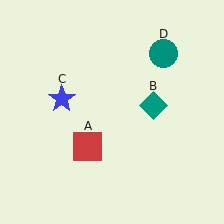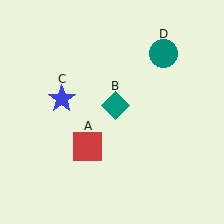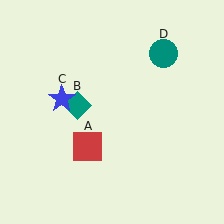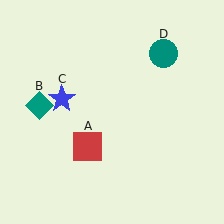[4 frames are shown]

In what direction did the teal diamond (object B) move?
The teal diamond (object B) moved left.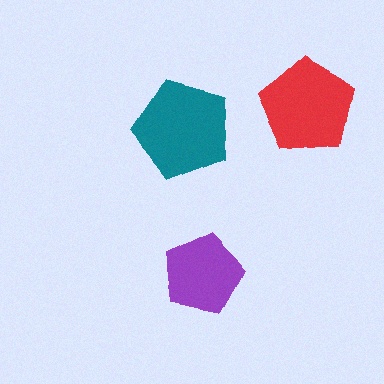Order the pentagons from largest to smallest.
the teal one, the red one, the purple one.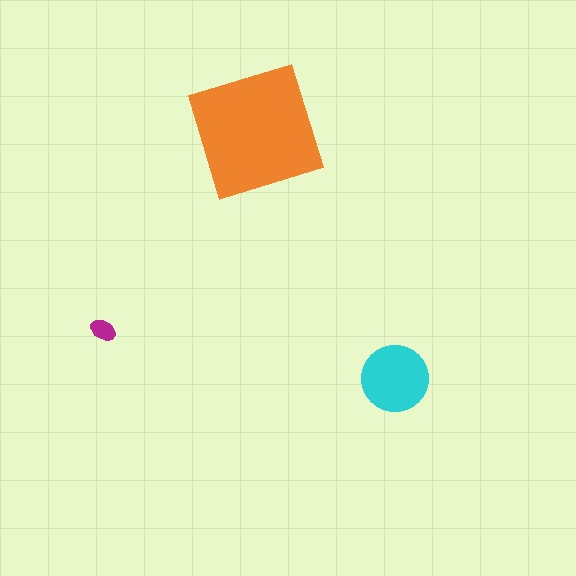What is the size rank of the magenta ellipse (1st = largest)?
3rd.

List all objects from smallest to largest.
The magenta ellipse, the cyan circle, the orange square.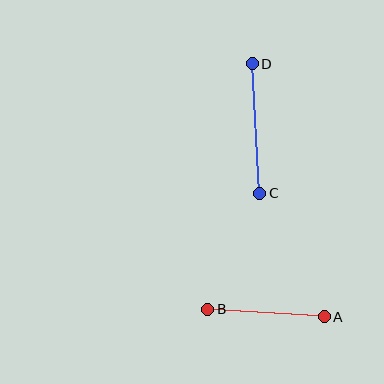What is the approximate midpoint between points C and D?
The midpoint is at approximately (256, 129) pixels.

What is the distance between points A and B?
The distance is approximately 117 pixels.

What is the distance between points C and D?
The distance is approximately 130 pixels.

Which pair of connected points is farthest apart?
Points C and D are farthest apart.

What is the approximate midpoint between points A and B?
The midpoint is at approximately (266, 313) pixels.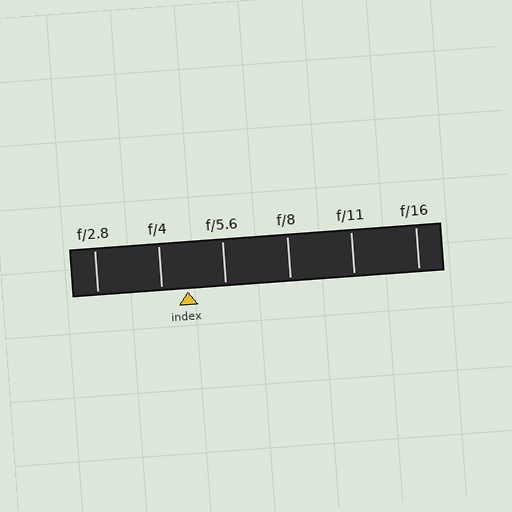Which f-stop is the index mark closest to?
The index mark is closest to f/4.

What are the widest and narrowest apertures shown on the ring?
The widest aperture shown is f/2.8 and the narrowest is f/16.